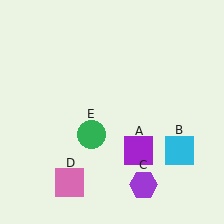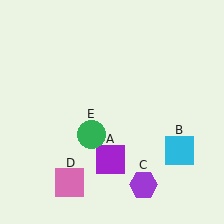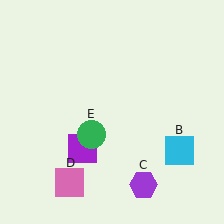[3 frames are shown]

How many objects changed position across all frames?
1 object changed position: purple square (object A).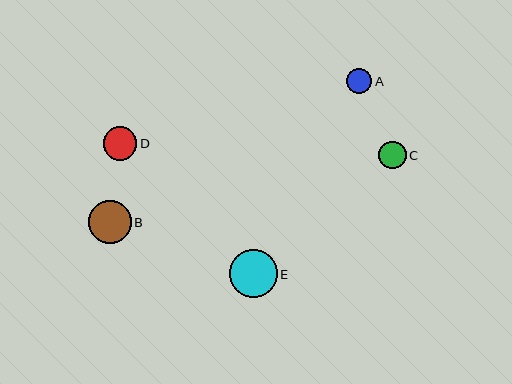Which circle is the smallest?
Circle A is the smallest with a size of approximately 25 pixels.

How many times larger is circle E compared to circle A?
Circle E is approximately 1.9 times the size of circle A.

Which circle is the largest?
Circle E is the largest with a size of approximately 48 pixels.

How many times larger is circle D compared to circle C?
Circle D is approximately 1.2 times the size of circle C.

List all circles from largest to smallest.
From largest to smallest: E, B, D, C, A.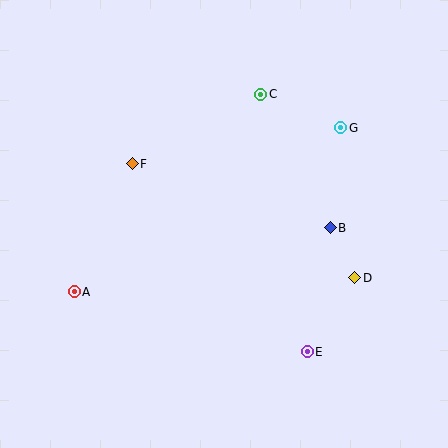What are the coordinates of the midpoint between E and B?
The midpoint between E and B is at (319, 290).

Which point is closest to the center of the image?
Point B at (330, 228) is closest to the center.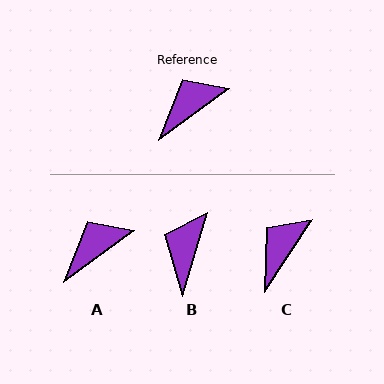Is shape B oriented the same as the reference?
No, it is off by about 38 degrees.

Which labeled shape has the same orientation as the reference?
A.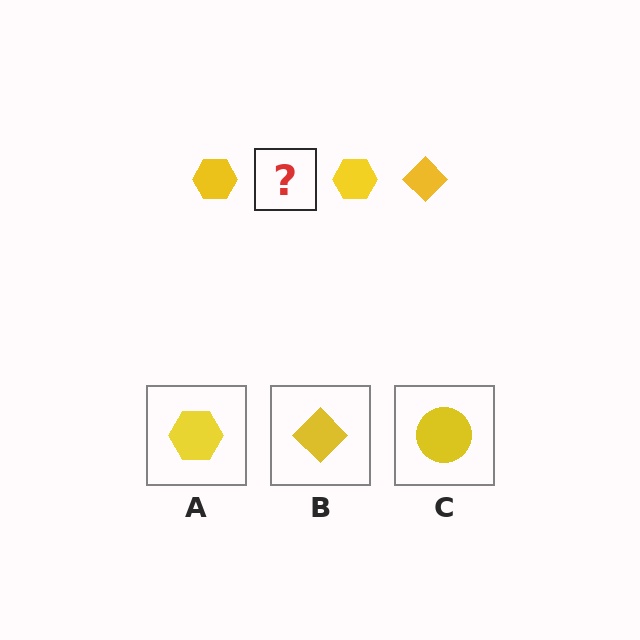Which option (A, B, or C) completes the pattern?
B.